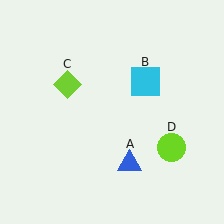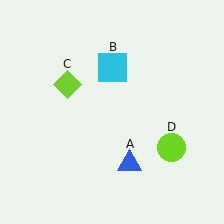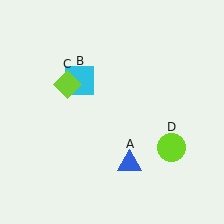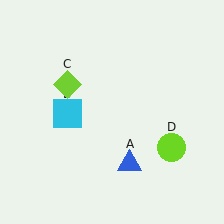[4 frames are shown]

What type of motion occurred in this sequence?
The cyan square (object B) rotated counterclockwise around the center of the scene.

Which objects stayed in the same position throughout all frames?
Blue triangle (object A) and lime diamond (object C) and lime circle (object D) remained stationary.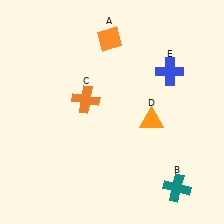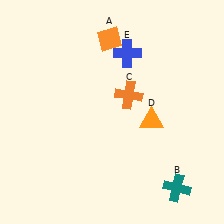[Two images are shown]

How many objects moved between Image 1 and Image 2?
2 objects moved between the two images.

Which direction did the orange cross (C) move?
The orange cross (C) moved right.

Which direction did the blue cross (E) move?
The blue cross (E) moved left.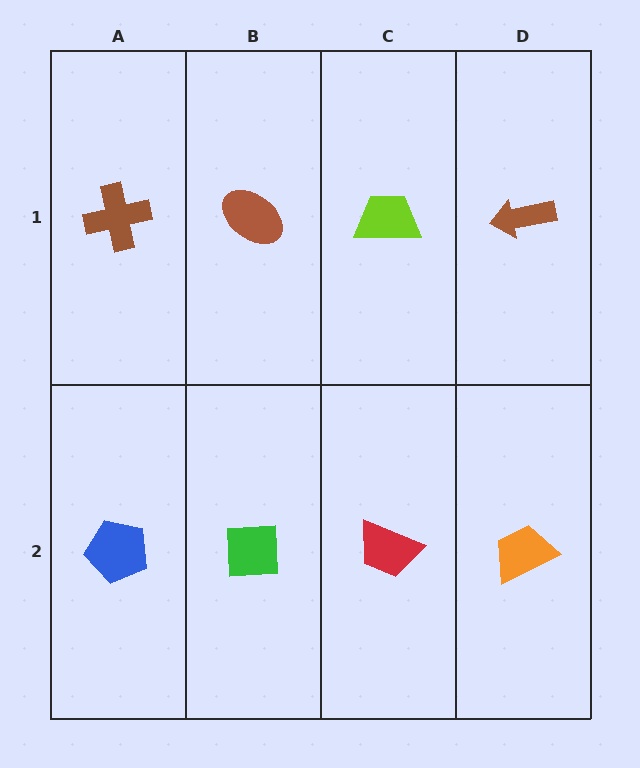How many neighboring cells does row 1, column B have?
3.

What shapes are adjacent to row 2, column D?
A brown arrow (row 1, column D), a red trapezoid (row 2, column C).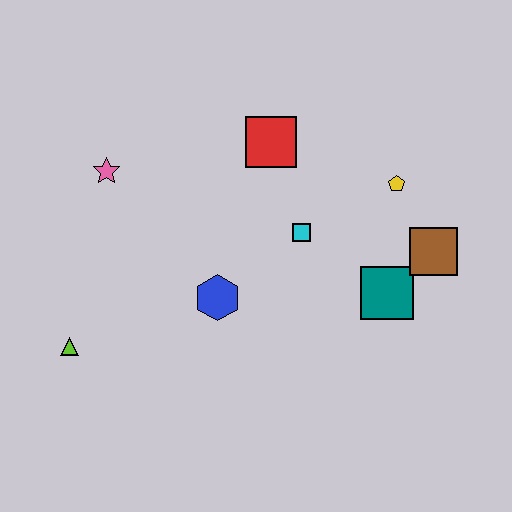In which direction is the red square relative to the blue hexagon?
The red square is above the blue hexagon.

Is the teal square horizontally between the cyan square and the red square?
No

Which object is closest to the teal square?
The brown square is closest to the teal square.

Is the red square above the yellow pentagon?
Yes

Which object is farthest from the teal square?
The lime triangle is farthest from the teal square.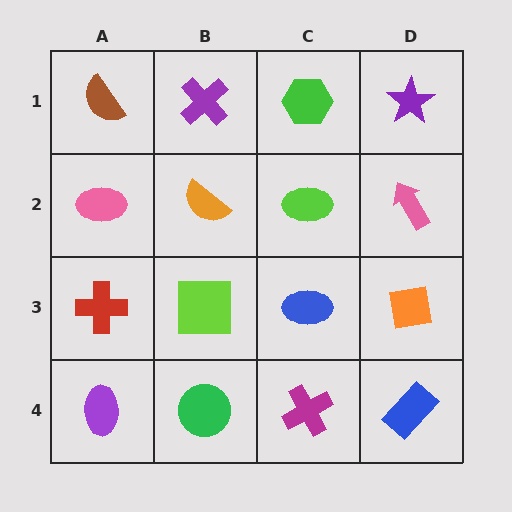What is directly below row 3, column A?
A purple ellipse.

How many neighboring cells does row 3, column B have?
4.